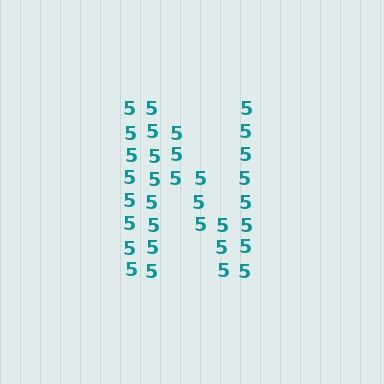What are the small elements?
The small elements are digit 5's.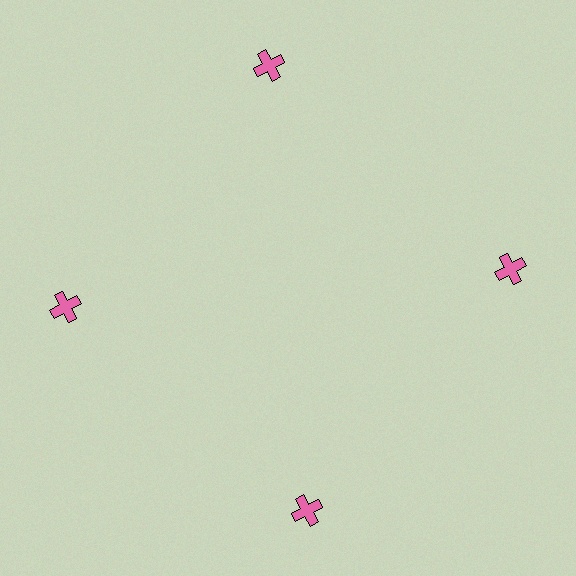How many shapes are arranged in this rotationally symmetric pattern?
There are 4 shapes, arranged in 4 groups of 1.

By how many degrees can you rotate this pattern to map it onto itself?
The pattern maps onto itself every 90 degrees of rotation.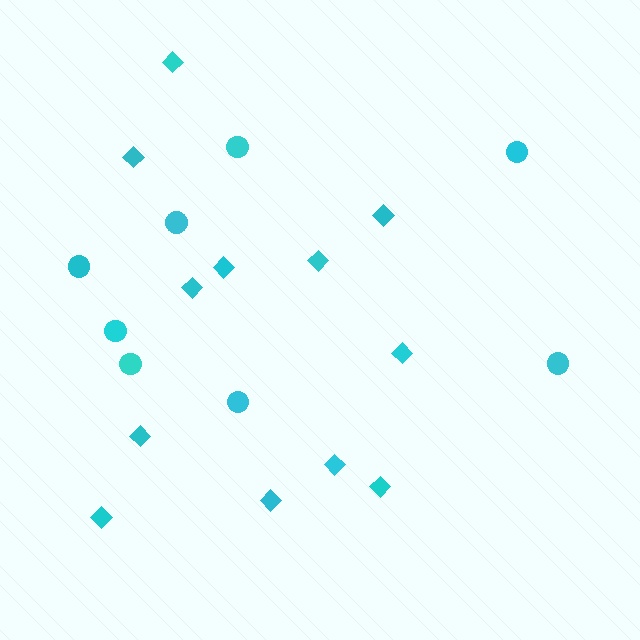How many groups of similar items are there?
There are 2 groups: one group of diamonds (12) and one group of circles (8).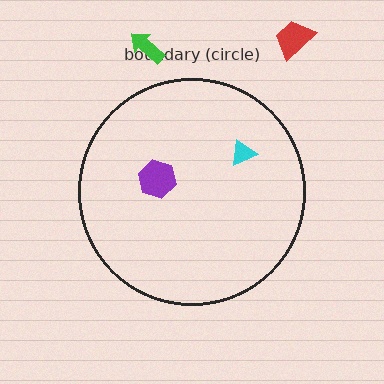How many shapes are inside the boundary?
2 inside, 2 outside.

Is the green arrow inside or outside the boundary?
Outside.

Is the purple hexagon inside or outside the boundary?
Inside.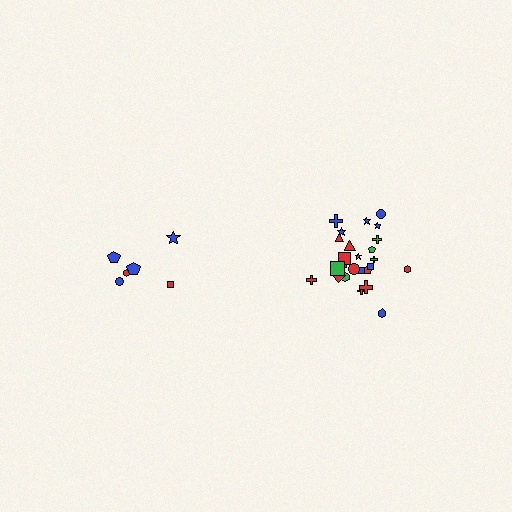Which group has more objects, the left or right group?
The right group.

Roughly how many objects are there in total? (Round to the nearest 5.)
Roughly 30 objects in total.